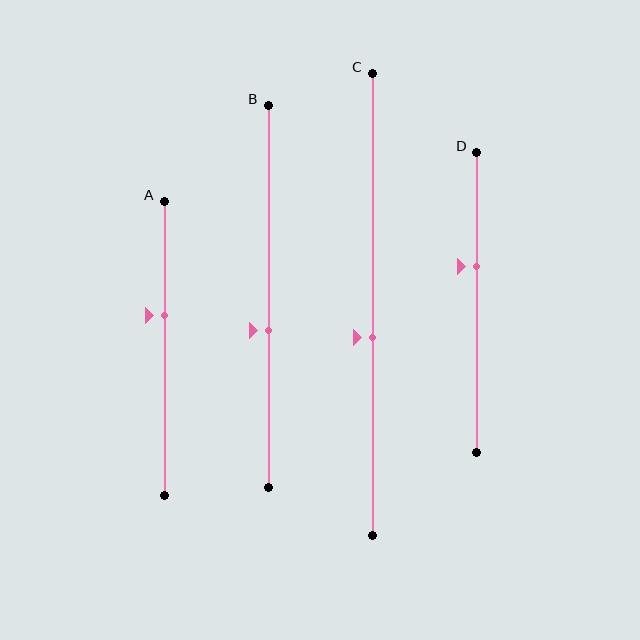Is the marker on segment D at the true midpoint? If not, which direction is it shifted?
No, the marker on segment D is shifted upward by about 12% of the segment length.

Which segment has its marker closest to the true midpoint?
Segment C has its marker closest to the true midpoint.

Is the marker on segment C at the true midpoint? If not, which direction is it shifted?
No, the marker on segment C is shifted downward by about 7% of the segment length.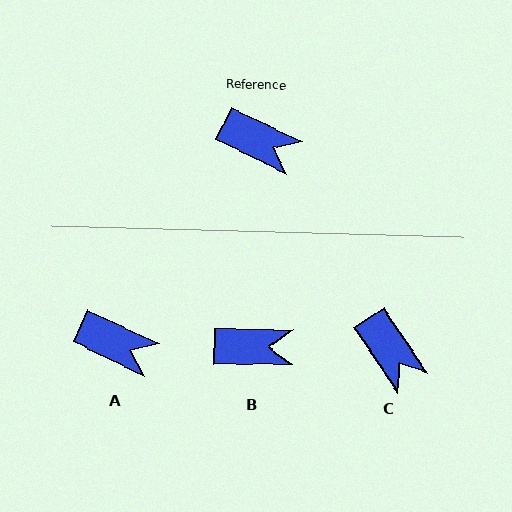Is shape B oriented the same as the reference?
No, it is off by about 25 degrees.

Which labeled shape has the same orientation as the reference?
A.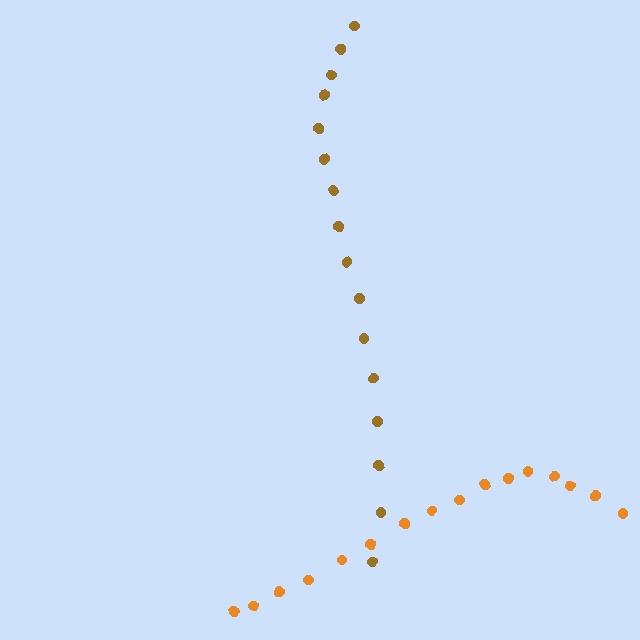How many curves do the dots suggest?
There are 2 distinct paths.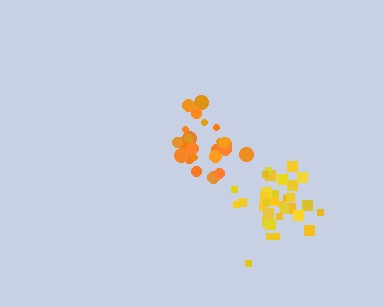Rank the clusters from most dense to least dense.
yellow, orange.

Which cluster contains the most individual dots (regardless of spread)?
Yellow (33).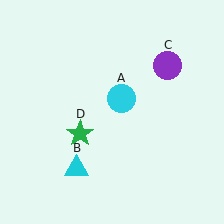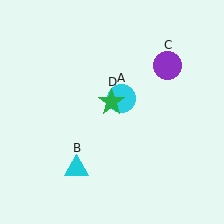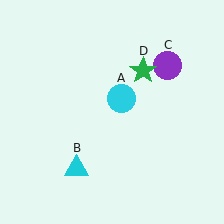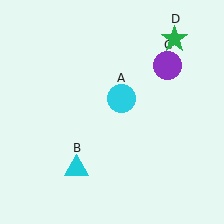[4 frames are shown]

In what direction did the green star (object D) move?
The green star (object D) moved up and to the right.